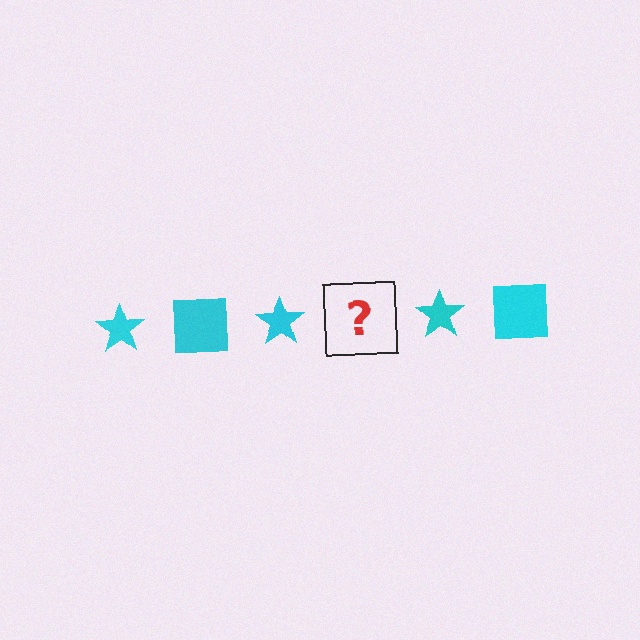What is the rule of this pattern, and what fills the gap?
The rule is that the pattern cycles through star, square shapes in cyan. The gap should be filled with a cyan square.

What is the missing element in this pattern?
The missing element is a cyan square.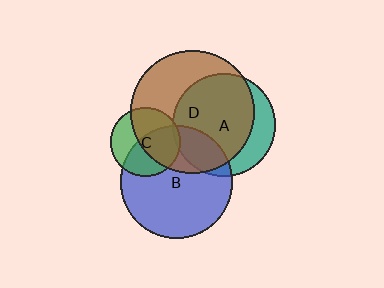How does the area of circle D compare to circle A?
Approximately 1.4 times.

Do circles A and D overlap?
Yes.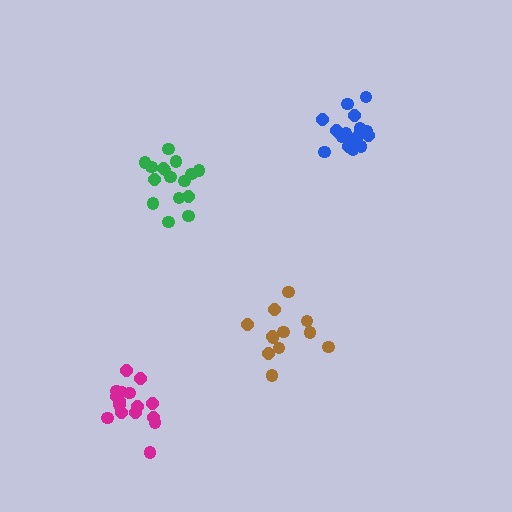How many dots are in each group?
Group 1: 12 dots, Group 2: 17 dots, Group 3: 16 dots, Group 4: 17 dots (62 total).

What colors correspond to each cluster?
The clusters are colored: brown, blue, green, magenta.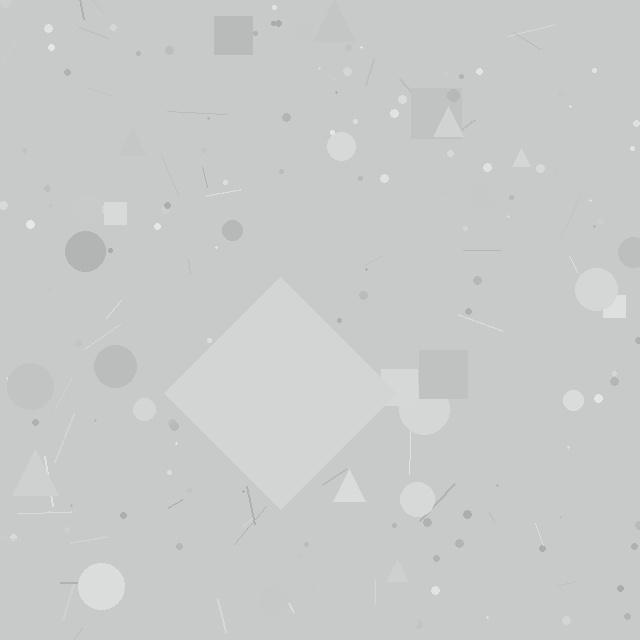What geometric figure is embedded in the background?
A diamond is embedded in the background.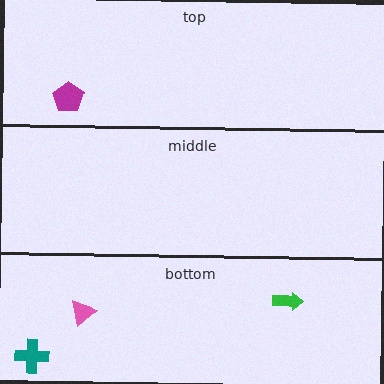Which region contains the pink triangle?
The bottom region.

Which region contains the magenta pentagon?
The top region.